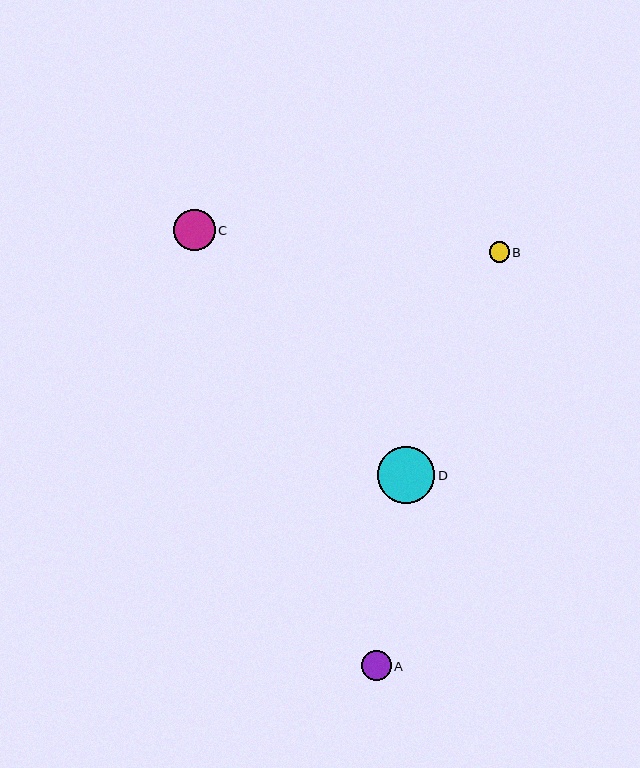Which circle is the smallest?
Circle B is the smallest with a size of approximately 20 pixels.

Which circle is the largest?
Circle D is the largest with a size of approximately 58 pixels.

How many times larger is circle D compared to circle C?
Circle D is approximately 1.4 times the size of circle C.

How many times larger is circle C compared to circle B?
Circle C is approximately 2.0 times the size of circle B.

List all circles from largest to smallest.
From largest to smallest: D, C, A, B.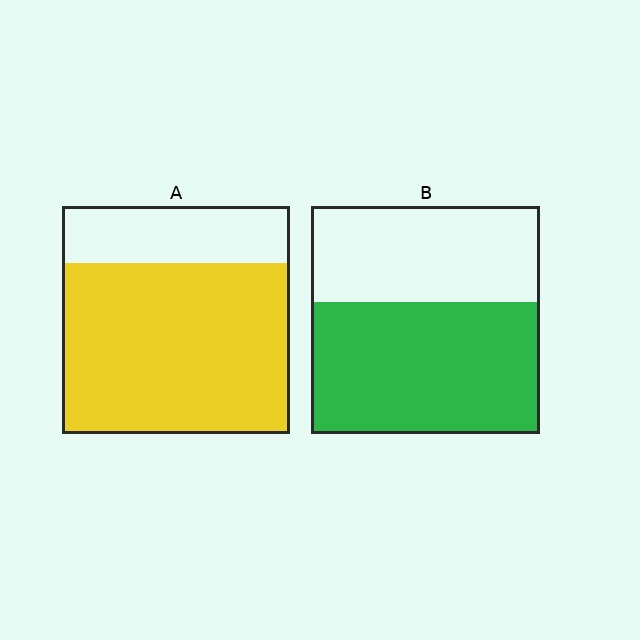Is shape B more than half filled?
Yes.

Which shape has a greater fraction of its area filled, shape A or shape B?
Shape A.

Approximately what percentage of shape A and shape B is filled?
A is approximately 75% and B is approximately 60%.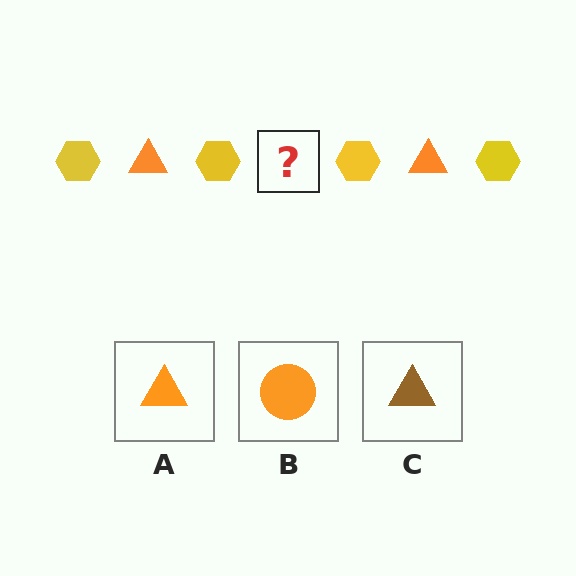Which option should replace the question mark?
Option A.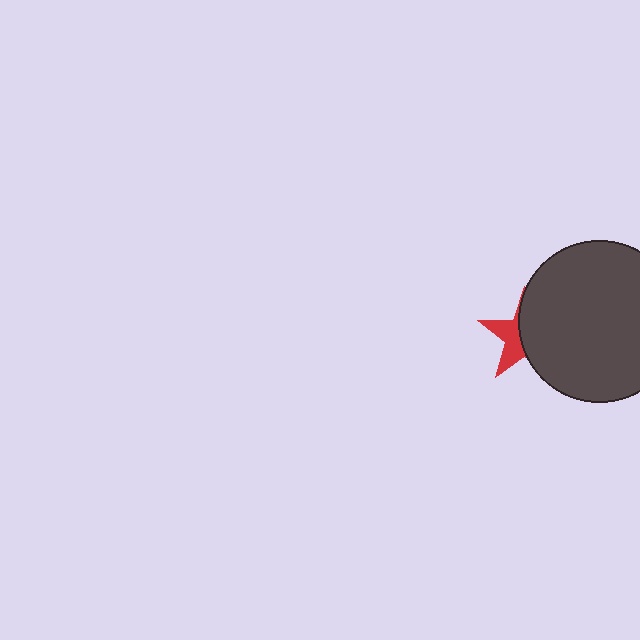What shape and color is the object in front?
The object in front is a dark gray circle.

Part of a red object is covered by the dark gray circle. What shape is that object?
It is a star.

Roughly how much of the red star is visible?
A small part of it is visible (roughly 40%).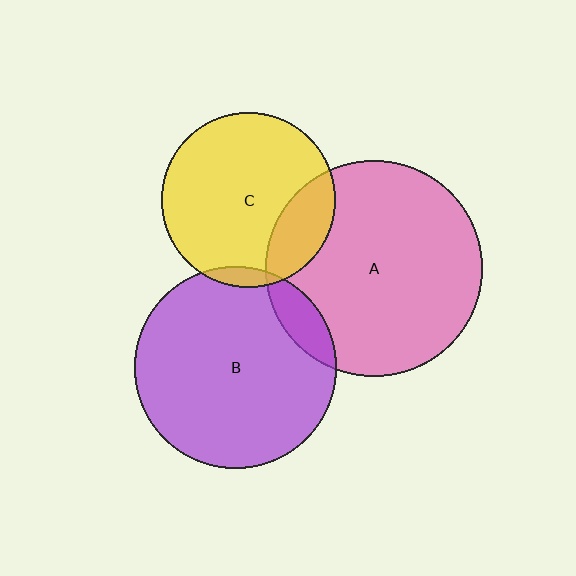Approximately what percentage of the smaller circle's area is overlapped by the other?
Approximately 20%.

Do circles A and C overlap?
Yes.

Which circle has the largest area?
Circle A (pink).